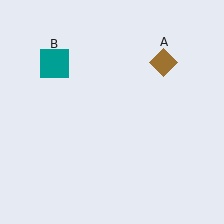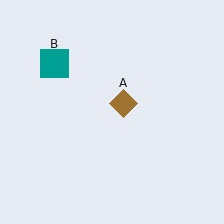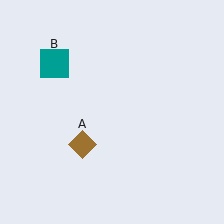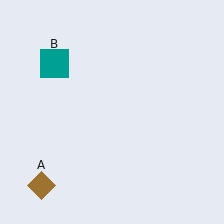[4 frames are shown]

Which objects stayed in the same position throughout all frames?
Teal square (object B) remained stationary.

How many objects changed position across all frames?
1 object changed position: brown diamond (object A).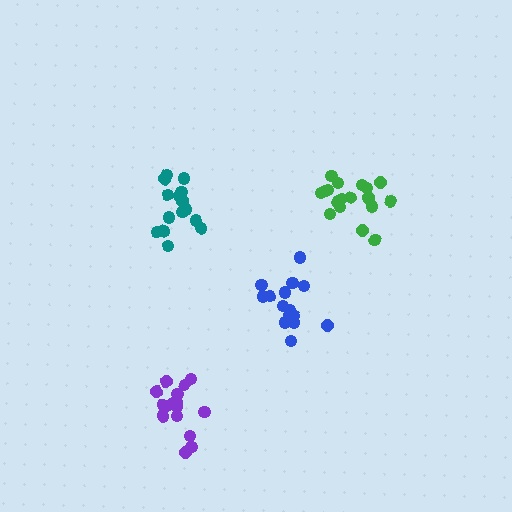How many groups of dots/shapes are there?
There are 4 groups.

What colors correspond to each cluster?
The clusters are colored: green, teal, purple, blue.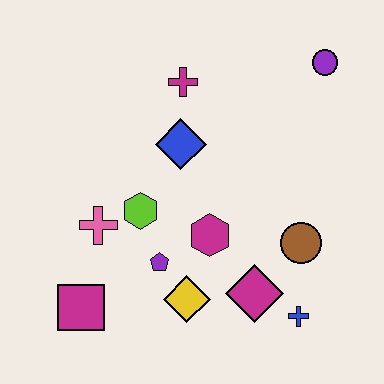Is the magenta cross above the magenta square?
Yes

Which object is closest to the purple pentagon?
The yellow diamond is closest to the purple pentagon.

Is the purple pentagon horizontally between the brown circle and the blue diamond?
No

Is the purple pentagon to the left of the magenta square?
No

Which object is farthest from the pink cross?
The purple circle is farthest from the pink cross.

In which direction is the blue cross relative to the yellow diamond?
The blue cross is to the right of the yellow diamond.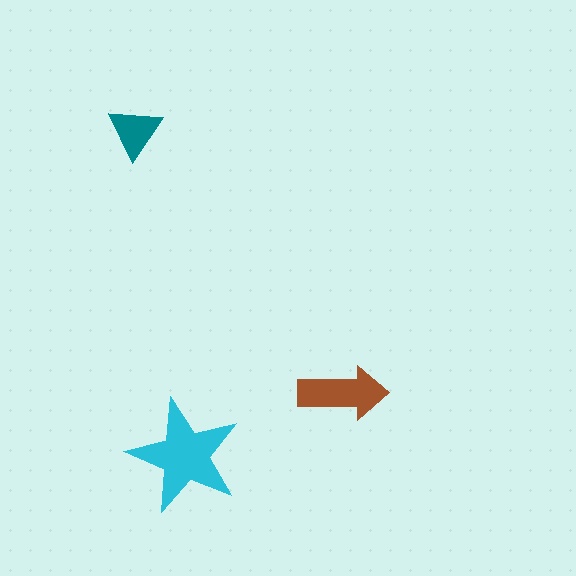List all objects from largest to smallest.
The cyan star, the brown arrow, the teal triangle.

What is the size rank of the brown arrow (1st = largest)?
2nd.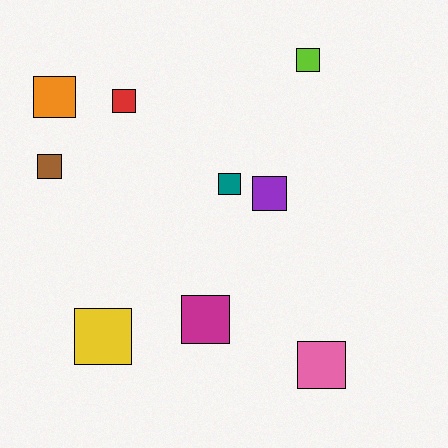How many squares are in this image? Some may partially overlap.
There are 9 squares.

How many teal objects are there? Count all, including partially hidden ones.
There is 1 teal object.